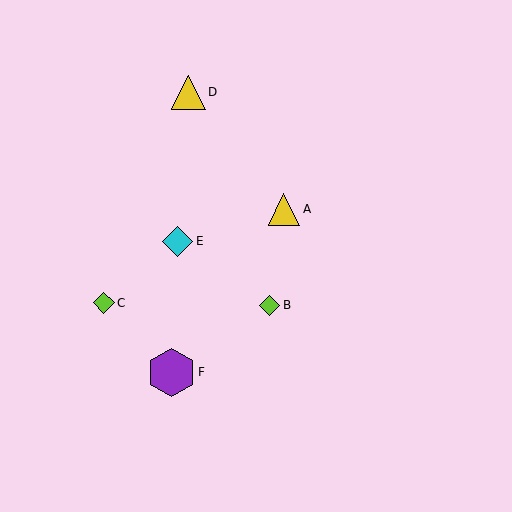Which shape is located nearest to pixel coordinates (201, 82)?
The yellow triangle (labeled D) at (189, 92) is nearest to that location.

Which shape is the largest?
The purple hexagon (labeled F) is the largest.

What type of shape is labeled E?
Shape E is a cyan diamond.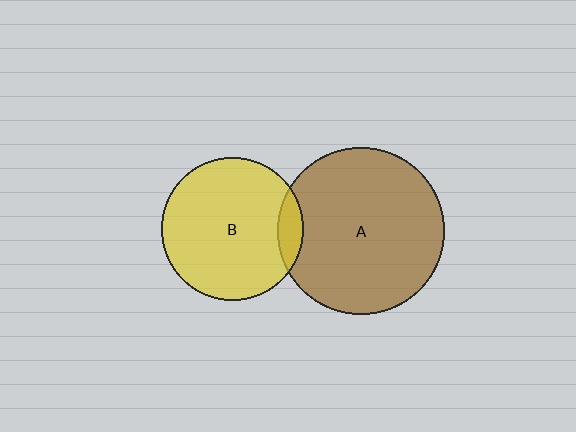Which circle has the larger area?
Circle A (brown).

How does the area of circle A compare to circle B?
Approximately 1.4 times.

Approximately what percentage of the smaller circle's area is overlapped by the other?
Approximately 10%.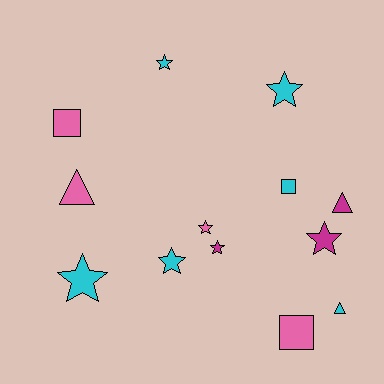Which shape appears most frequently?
Star, with 7 objects.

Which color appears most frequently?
Cyan, with 6 objects.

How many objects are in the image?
There are 13 objects.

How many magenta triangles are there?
There is 1 magenta triangle.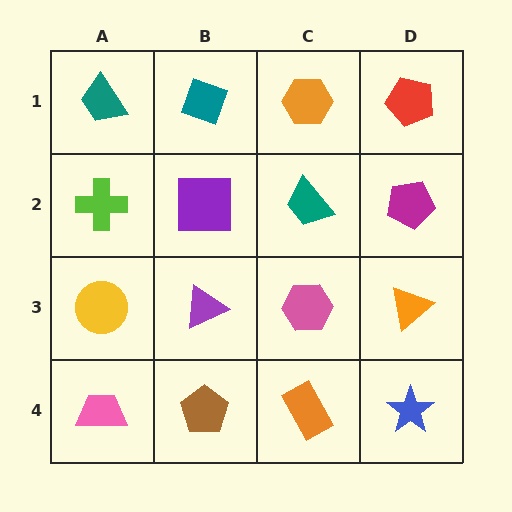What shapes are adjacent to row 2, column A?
A teal trapezoid (row 1, column A), a yellow circle (row 3, column A), a purple square (row 2, column B).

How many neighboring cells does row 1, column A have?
2.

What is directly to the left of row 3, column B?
A yellow circle.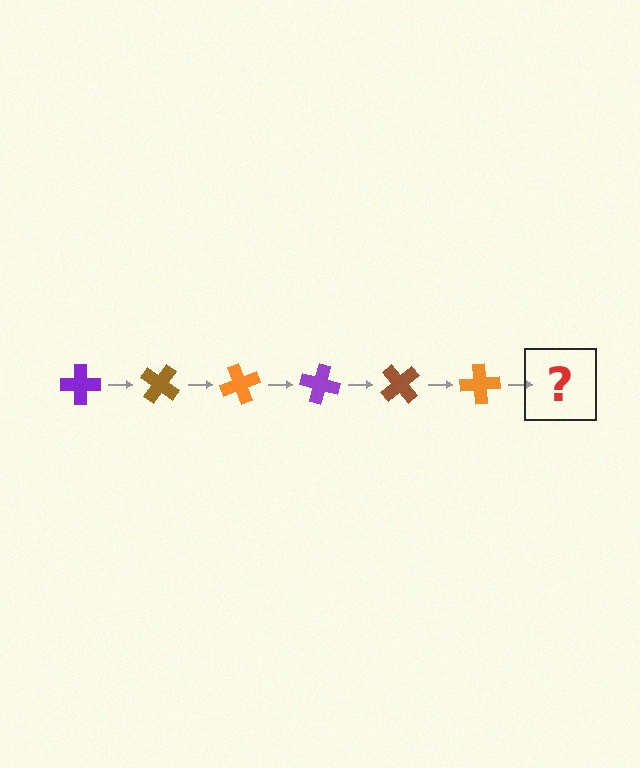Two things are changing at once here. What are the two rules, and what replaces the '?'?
The two rules are that it rotates 35 degrees each step and the color cycles through purple, brown, and orange. The '?' should be a purple cross, rotated 210 degrees from the start.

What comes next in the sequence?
The next element should be a purple cross, rotated 210 degrees from the start.